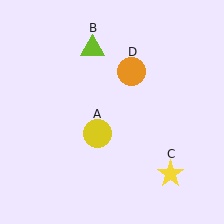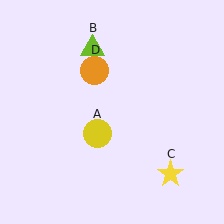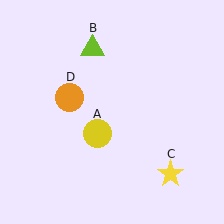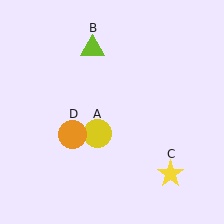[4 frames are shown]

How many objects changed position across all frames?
1 object changed position: orange circle (object D).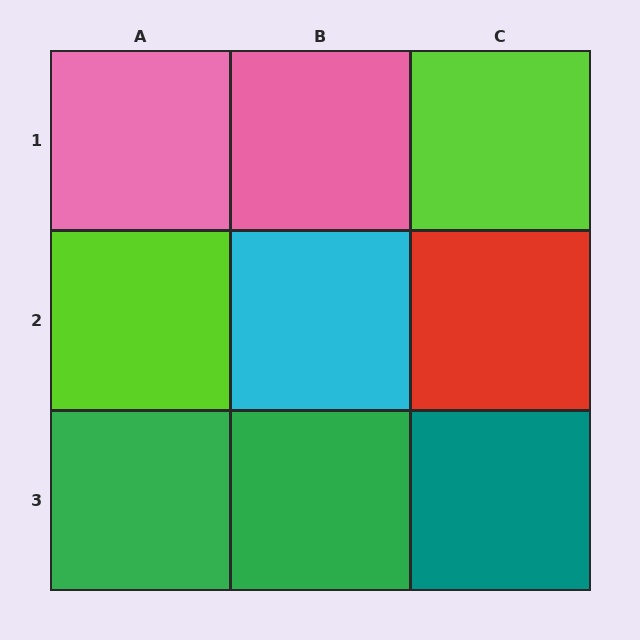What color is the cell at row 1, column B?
Pink.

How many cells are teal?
1 cell is teal.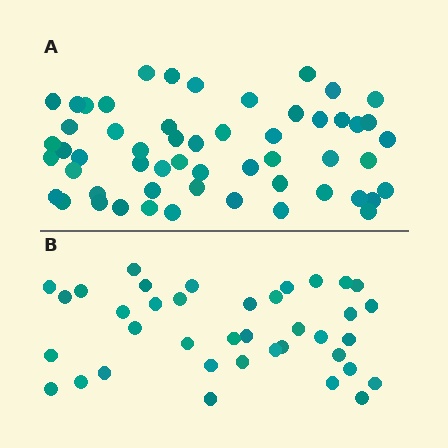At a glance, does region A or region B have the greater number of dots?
Region A (the top region) has more dots.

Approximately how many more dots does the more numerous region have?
Region A has approximately 15 more dots than region B.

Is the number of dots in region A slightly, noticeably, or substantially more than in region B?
Region A has noticeably more, but not dramatically so. The ratio is roughly 1.4 to 1.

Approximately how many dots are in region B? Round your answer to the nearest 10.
About 40 dots. (The exact count is 38, which rounds to 40.)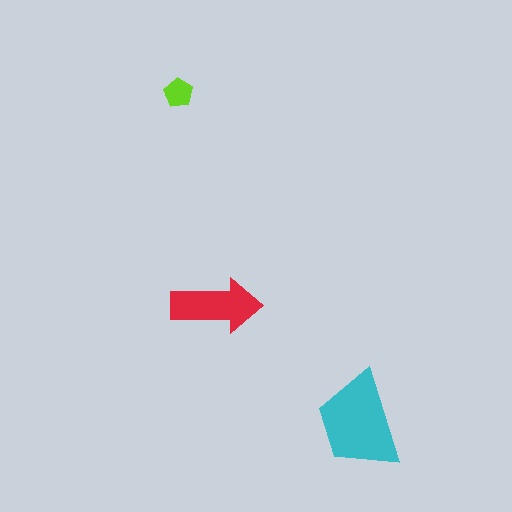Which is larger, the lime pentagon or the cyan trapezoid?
The cyan trapezoid.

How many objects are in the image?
There are 3 objects in the image.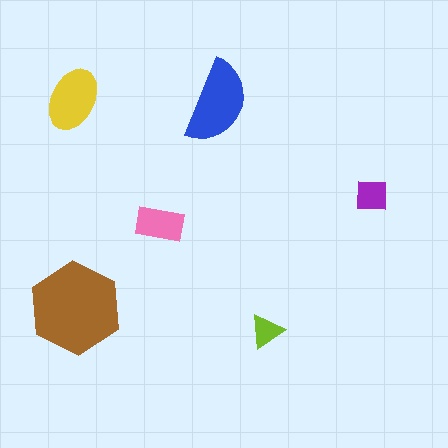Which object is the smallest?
The lime triangle.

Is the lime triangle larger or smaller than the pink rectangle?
Smaller.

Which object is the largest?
The brown hexagon.